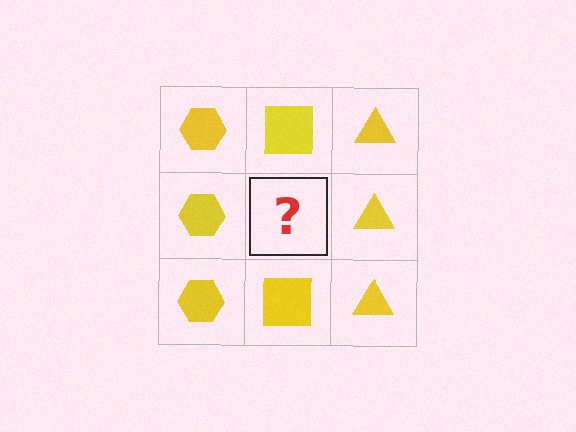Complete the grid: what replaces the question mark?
The question mark should be replaced with a yellow square.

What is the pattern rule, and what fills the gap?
The rule is that each column has a consistent shape. The gap should be filled with a yellow square.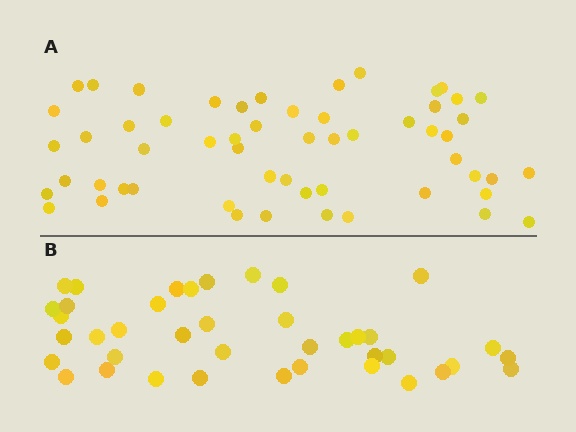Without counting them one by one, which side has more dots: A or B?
Region A (the top region) has more dots.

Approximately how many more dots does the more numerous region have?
Region A has approximately 15 more dots than region B.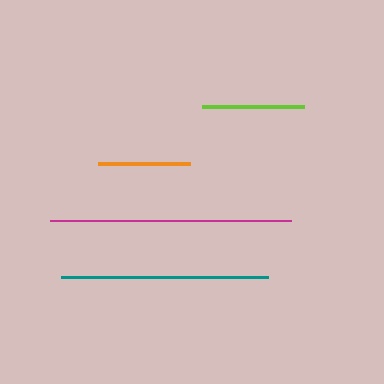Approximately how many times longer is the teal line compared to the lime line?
The teal line is approximately 2.0 times the length of the lime line.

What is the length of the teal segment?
The teal segment is approximately 207 pixels long.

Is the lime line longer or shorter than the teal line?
The teal line is longer than the lime line.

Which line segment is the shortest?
The orange line is the shortest at approximately 92 pixels.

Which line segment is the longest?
The magenta line is the longest at approximately 241 pixels.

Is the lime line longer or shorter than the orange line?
The lime line is longer than the orange line.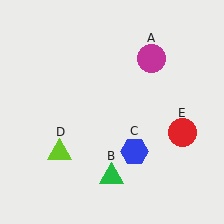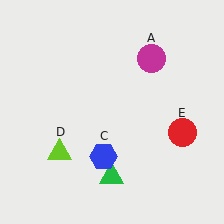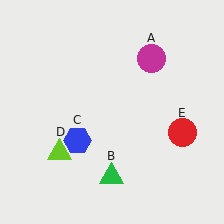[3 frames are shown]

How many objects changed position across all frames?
1 object changed position: blue hexagon (object C).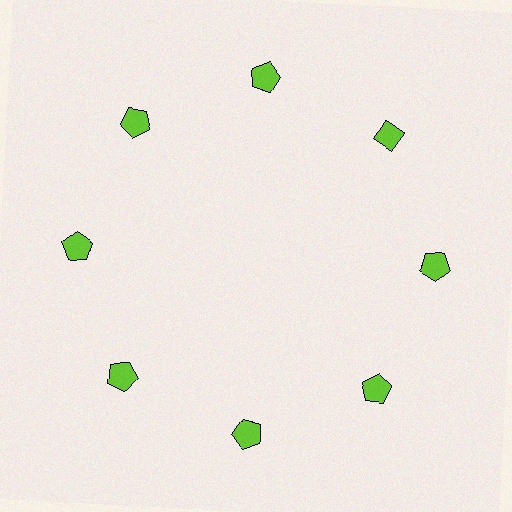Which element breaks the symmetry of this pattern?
The lime diamond at roughly the 2 o'clock position breaks the symmetry. All other shapes are lime pentagons.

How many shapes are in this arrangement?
There are 8 shapes arranged in a ring pattern.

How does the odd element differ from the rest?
It has a different shape: diamond instead of pentagon.